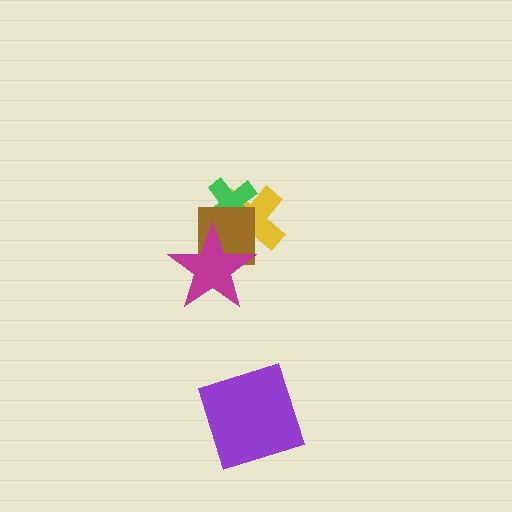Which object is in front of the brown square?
The magenta star is in front of the brown square.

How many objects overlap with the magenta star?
2 objects overlap with the magenta star.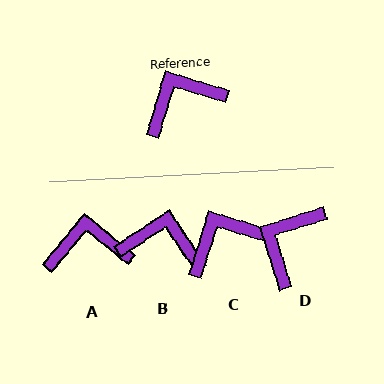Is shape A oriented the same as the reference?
No, it is off by about 23 degrees.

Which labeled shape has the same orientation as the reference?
C.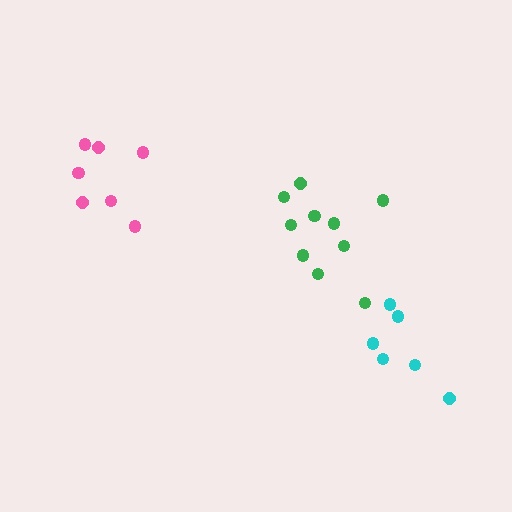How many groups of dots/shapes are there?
There are 3 groups.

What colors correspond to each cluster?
The clusters are colored: green, cyan, pink.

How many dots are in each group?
Group 1: 10 dots, Group 2: 6 dots, Group 3: 7 dots (23 total).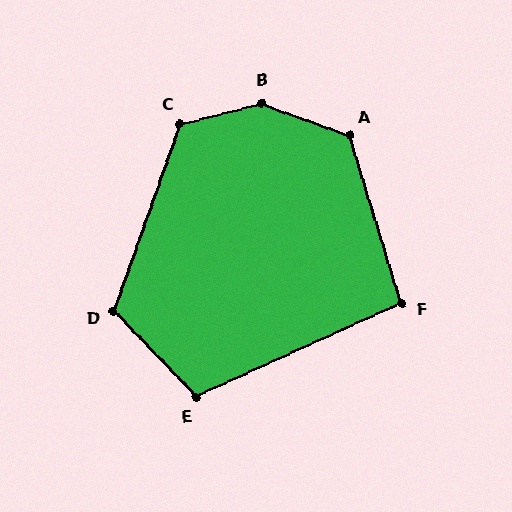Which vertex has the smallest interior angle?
F, at approximately 98 degrees.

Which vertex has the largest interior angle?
B, at approximately 146 degrees.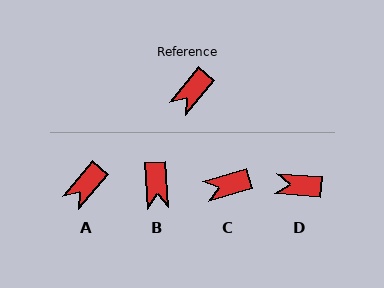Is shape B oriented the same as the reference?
No, it is off by about 43 degrees.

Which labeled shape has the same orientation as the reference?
A.